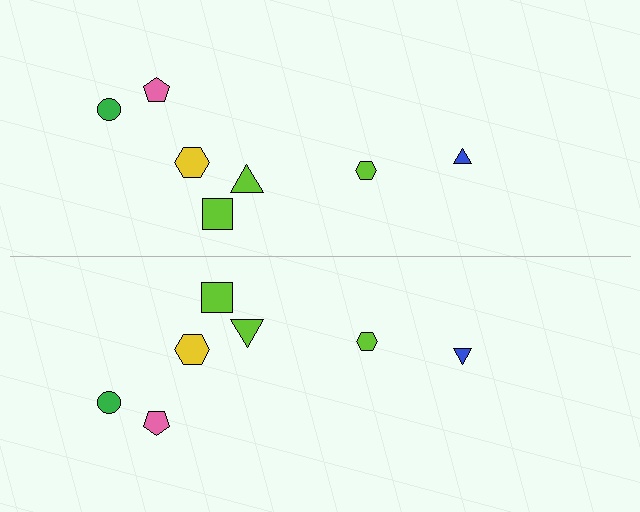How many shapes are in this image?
There are 14 shapes in this image.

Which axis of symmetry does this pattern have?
The pattern has a horizontal axis of symmetry running through the center of the image.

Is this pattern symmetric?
Yes, this pattern has bilateral (reflection) symmetry.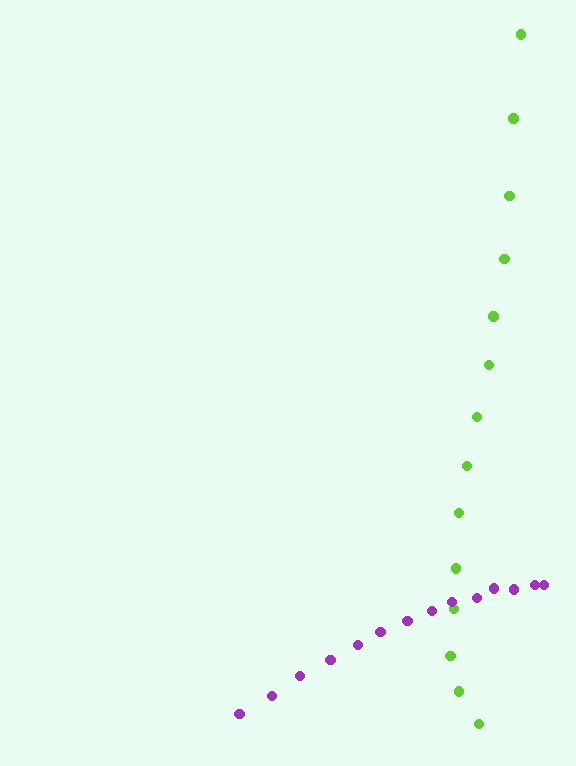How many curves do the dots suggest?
There are 2 distinct paths.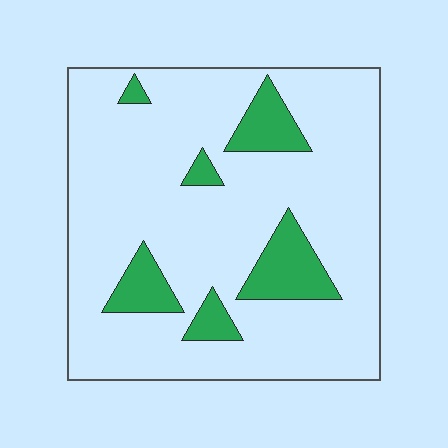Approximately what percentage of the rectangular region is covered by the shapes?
Approximately 15%.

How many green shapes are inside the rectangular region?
6.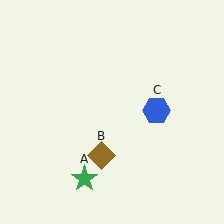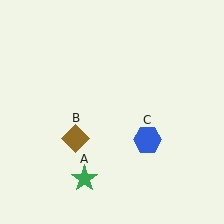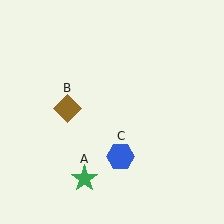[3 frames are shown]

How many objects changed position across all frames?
2 objects changed position: brown diamond (object B), blue hexagon (object C).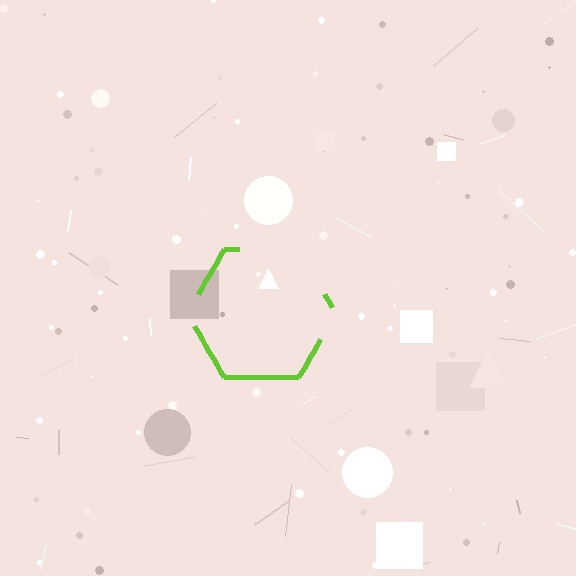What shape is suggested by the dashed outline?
The dashed outline suggests a hexagon.